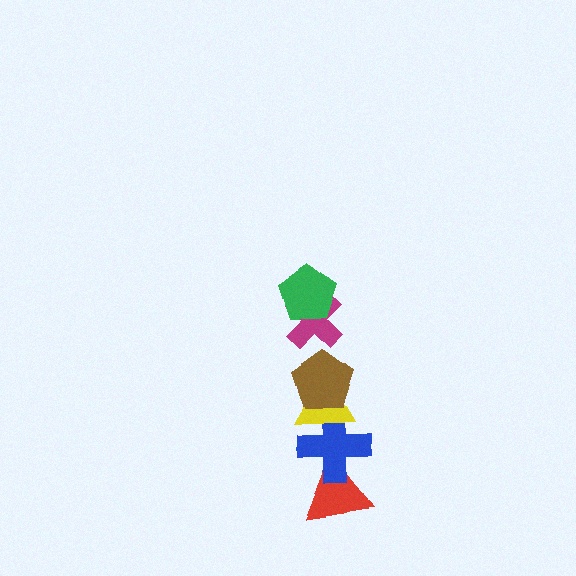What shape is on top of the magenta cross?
The green pentagon is on top of the magenta cross.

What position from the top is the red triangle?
The red triangle is 6th from the top.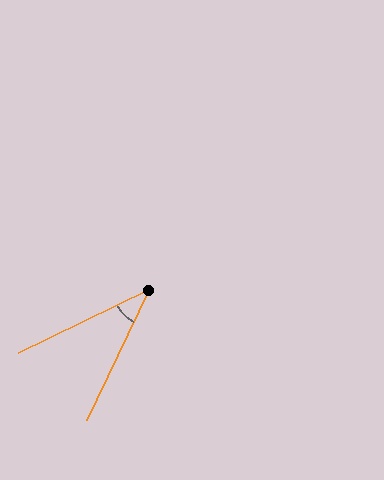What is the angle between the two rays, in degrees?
Approximately 38 degrees.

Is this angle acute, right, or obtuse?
It is acute.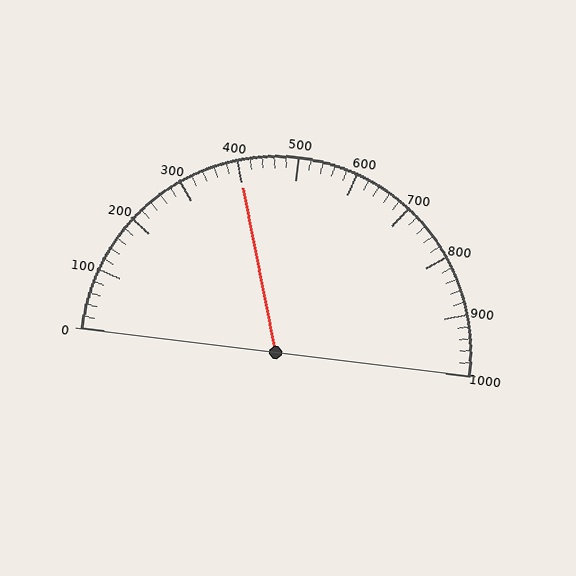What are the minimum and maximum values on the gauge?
The gauge ranges from 0 to 1000.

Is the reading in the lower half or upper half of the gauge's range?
The reading is in the lower half of the range (0 to 1000).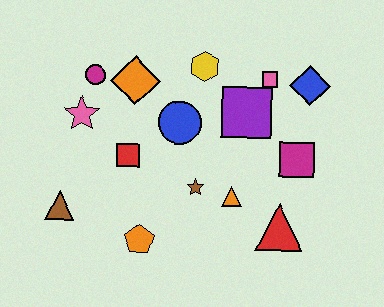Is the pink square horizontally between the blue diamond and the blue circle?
Yes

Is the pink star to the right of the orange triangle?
No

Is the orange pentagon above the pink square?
No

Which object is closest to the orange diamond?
The magenta circle is closest to the orange diamond.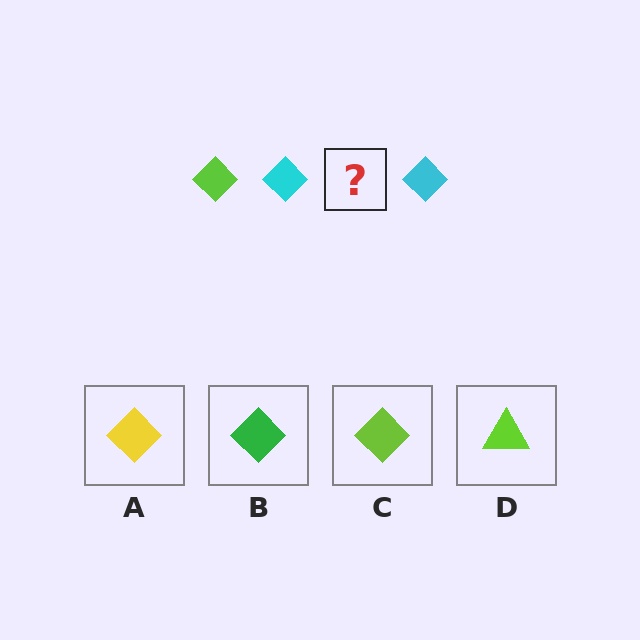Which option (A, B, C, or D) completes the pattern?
C.